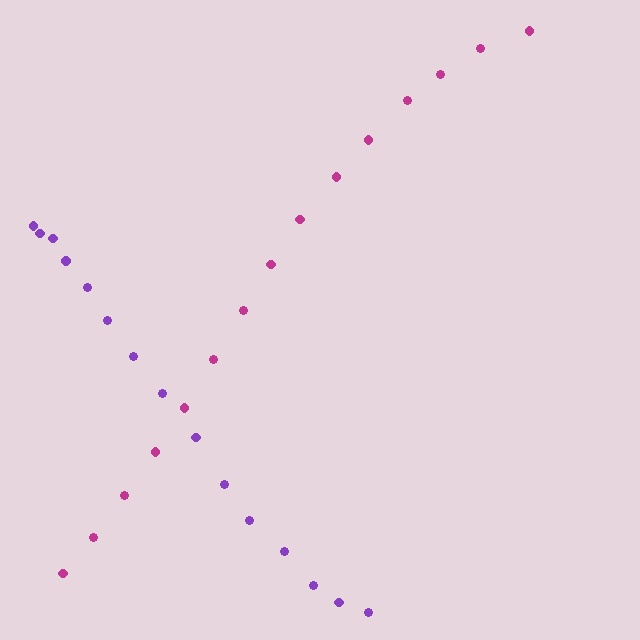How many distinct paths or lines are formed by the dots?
There are 2 distinct paths.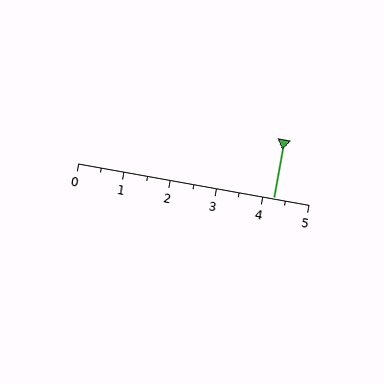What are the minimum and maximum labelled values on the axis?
The axis runs from 0 to 5.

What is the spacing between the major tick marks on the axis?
The major ticks are spaced 1 apart.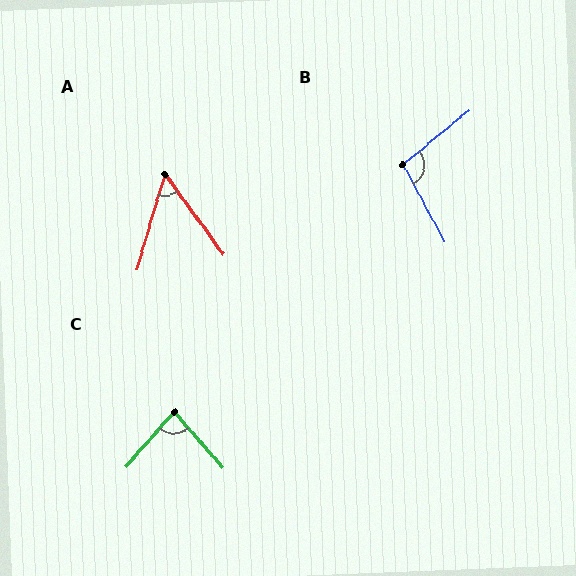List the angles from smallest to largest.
A (52°), C (82°), B (101°).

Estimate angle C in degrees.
Approximately 82 degrees.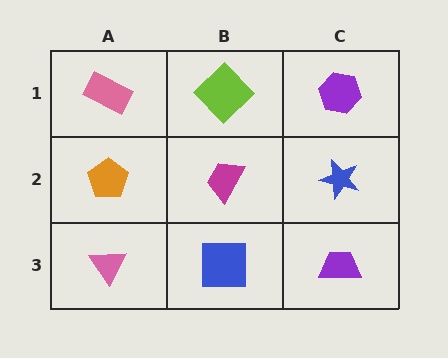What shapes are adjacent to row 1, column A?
An orange pentagon (row 2, column A), a lime diamond (row 1, column B).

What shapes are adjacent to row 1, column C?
A blue star (row 2, column C), a lime diamond (row 1, column B).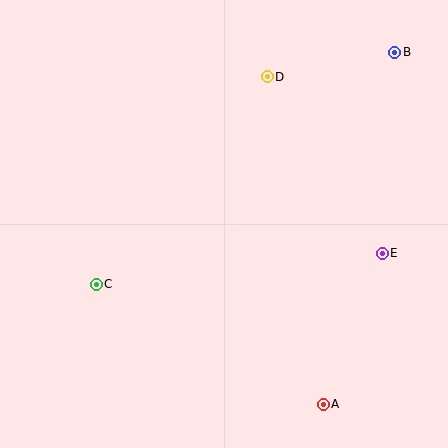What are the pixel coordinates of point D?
Point D is at (267, 77).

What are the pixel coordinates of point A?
Point A is at (323, 404).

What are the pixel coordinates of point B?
Point B is at (395, 52).